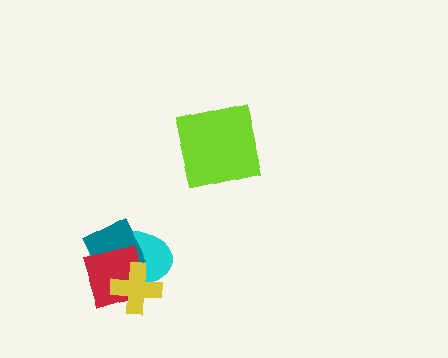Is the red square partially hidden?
Yes, it is partially covered by another shape.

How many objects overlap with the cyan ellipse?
3 objects overlap with the cyan ellipse.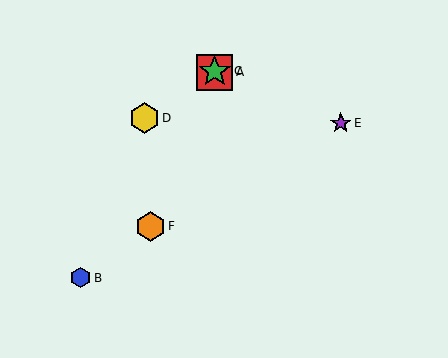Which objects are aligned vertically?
Objects A, C are aligned vertically.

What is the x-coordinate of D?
Object D is at x≈144.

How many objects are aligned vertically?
2 objects (A, C) are aligned vertically.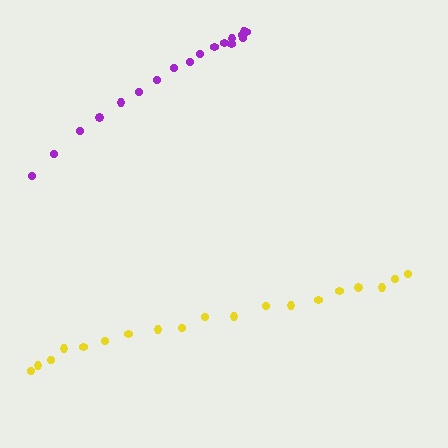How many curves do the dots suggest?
There are 2 distinct paths.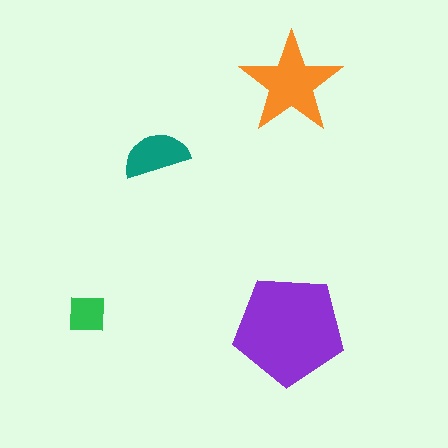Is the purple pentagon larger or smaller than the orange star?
Larger.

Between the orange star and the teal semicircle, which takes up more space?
The orange star.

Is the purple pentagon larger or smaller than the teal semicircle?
Larger.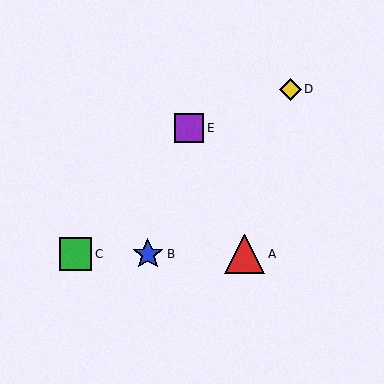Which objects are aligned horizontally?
Objects A, B, C are aligned horizontally.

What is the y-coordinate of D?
Object D is at y≈89.